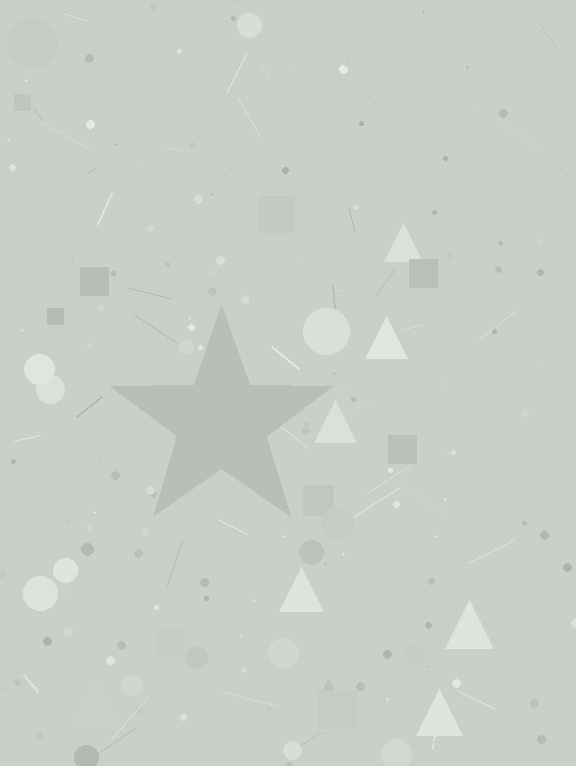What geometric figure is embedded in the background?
A star is embedded in the background.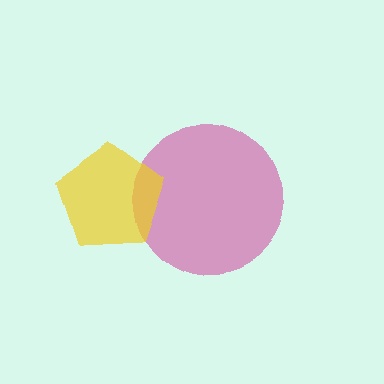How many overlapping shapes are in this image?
There are 2 overlapping shapes in the image.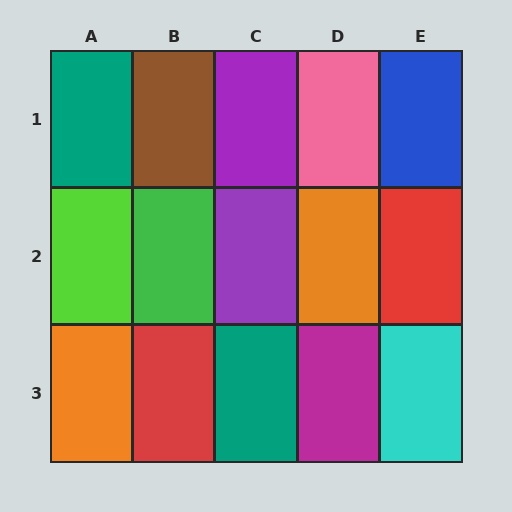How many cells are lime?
1 cell is lime.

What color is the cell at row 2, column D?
Orange.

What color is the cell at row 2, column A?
Lime.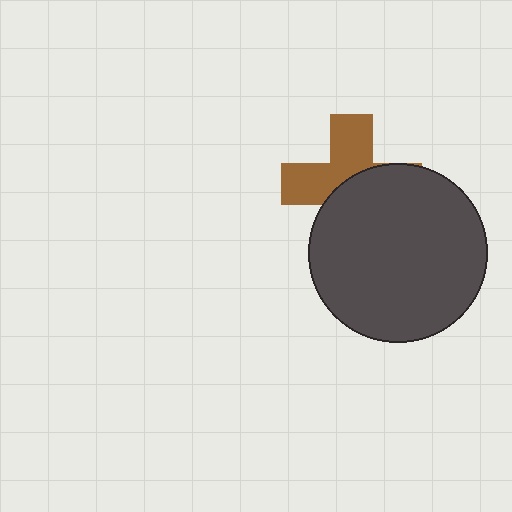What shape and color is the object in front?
The object in front is a dark gray circle.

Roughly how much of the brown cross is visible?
About half of it is visible (roughly 47%).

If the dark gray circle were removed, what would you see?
You would see the complete brown cross.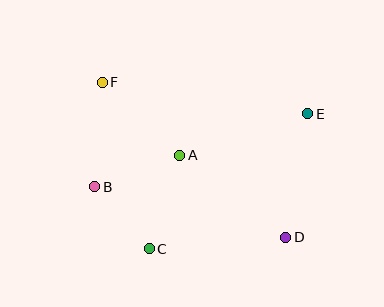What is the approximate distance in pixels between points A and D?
The distance between A and D is approximately 134 pixels.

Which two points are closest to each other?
Points B and C are closest to each other.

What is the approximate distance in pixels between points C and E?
The distance between C and E is approximately 208 pixels.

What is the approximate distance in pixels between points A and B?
The distance between A and B is approximately 90 pixels.